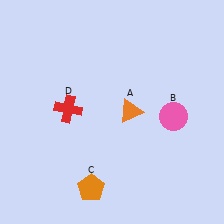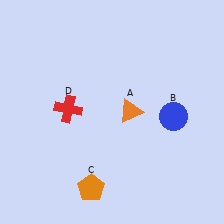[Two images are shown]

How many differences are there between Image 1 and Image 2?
There is 1 difference between the two images.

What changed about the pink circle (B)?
In Image 1, B is pink. In Image 2, it changed to blue.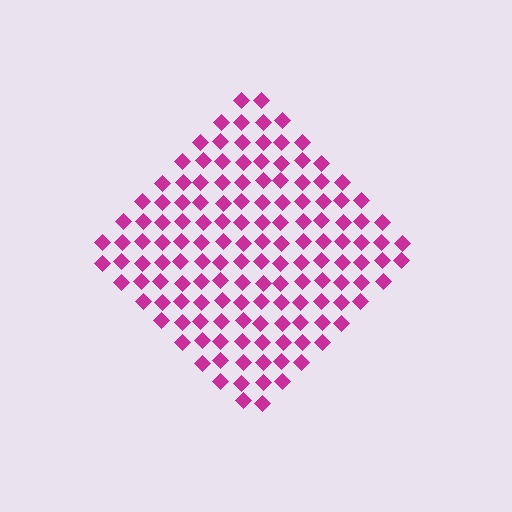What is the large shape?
The large shape is a diamond.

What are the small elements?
The small elements are diamonds.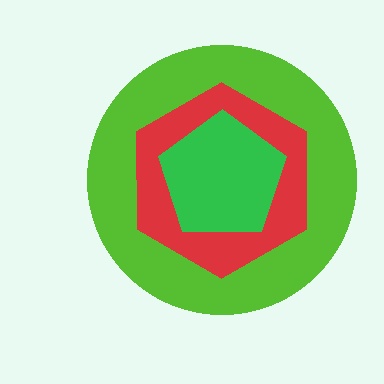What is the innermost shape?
The green pentagon.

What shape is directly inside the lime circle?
The red hexagon.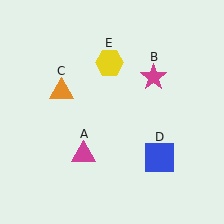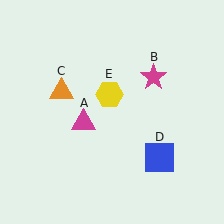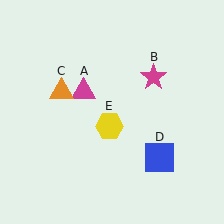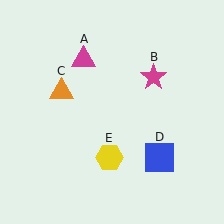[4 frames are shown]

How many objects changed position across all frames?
2 objects changed position: magenta triangle (object A), yellow hexagon (object E).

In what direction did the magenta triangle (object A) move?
The magenta triangle (object A) moved up.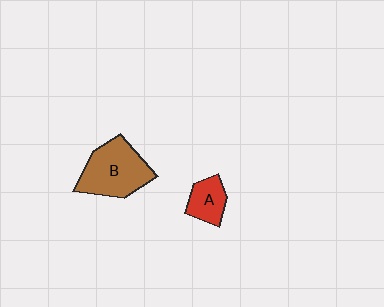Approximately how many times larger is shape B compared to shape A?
Approximately 2.1 times.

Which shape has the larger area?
Shape B (brown).